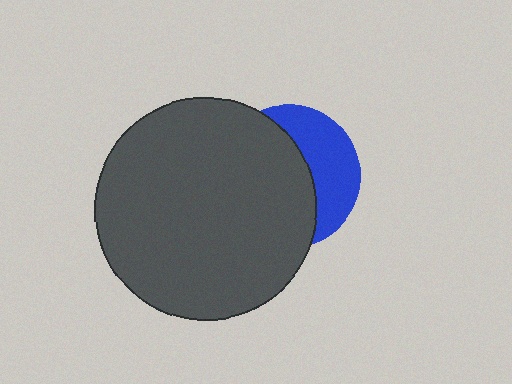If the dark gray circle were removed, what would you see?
You would see the complete blue circle.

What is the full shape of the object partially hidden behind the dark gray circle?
The partially hidden object is a blue circle.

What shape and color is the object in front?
The object in front is a dark gray circle.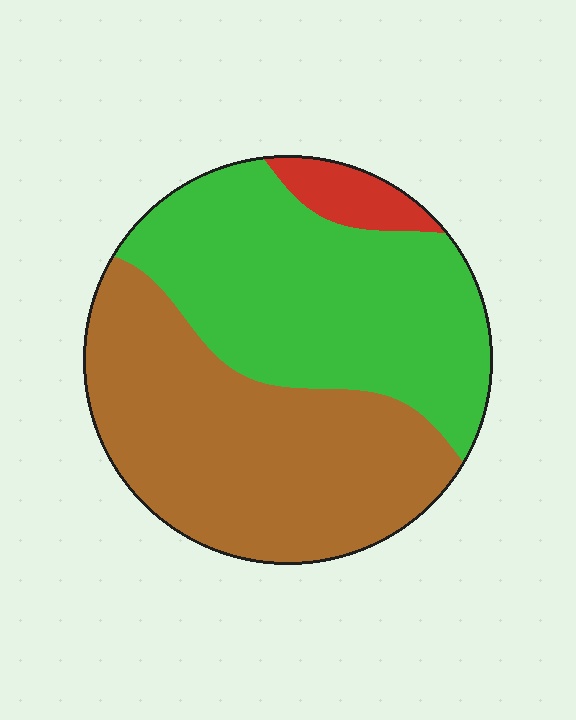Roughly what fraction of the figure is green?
Green covers roughly 45% of the figure.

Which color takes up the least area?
Red, at roughly 5%.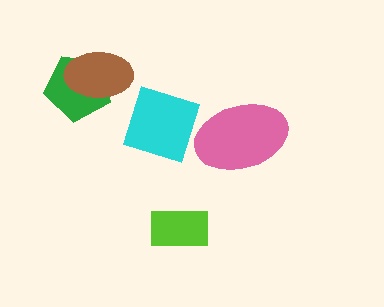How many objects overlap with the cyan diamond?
1 object overlaps with the cyan diamond.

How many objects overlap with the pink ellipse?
1 object overlaps with the pink ellipse.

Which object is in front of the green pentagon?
The brown ellipse is in front of the green pentagon.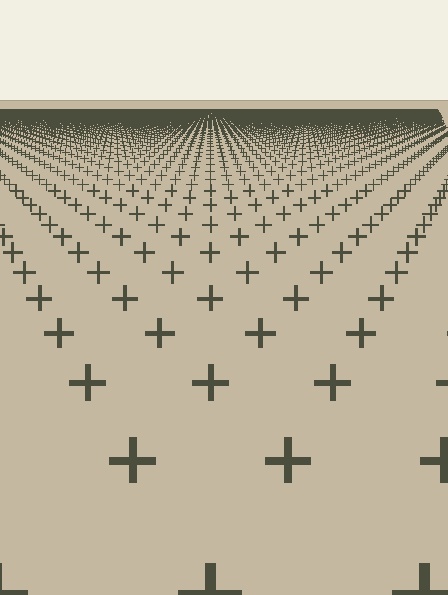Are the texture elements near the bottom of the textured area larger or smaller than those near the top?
Larger. Near the bottom, elements are closer to the viewer and appear at a bigger on-screen size.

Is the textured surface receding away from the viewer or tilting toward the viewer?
The surface is receding away from the viewer. Texture elements get smaller and denser toward the top.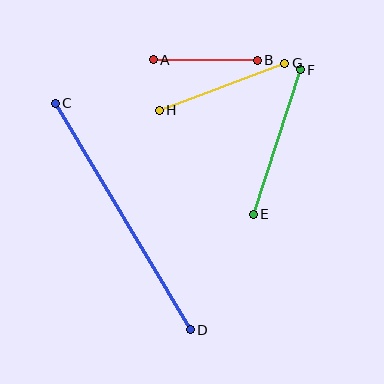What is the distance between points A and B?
The distance is approximately 104 pixels.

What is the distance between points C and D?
The distance is approximately 263 pixels.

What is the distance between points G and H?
The distance is approximately 134 pixels.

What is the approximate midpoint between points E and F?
The midpoint is at approximately (277, 142) pixels.